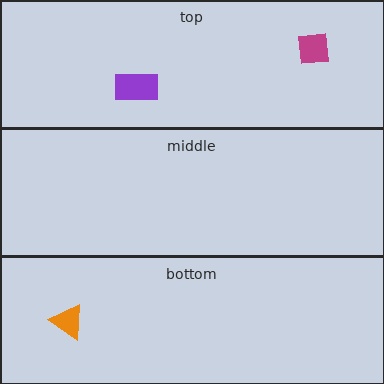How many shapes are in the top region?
2.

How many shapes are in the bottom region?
1.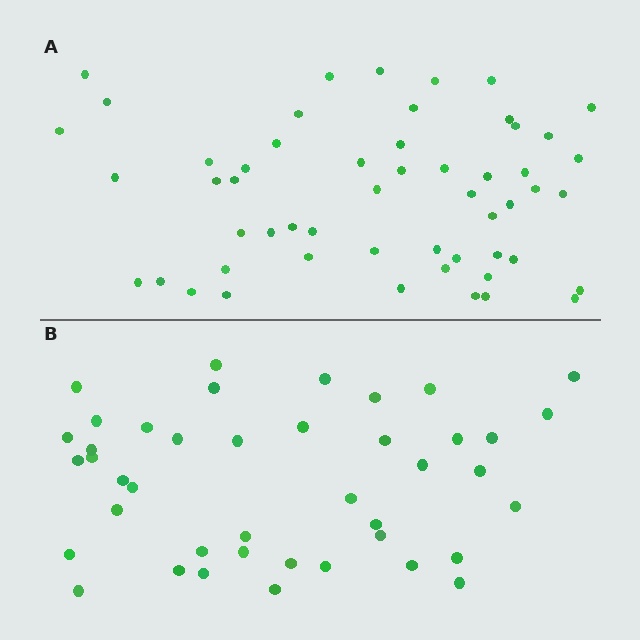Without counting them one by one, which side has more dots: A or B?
Region A (the top region) has more dots.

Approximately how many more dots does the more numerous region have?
Region A has roughly 12 or so more dots than region B.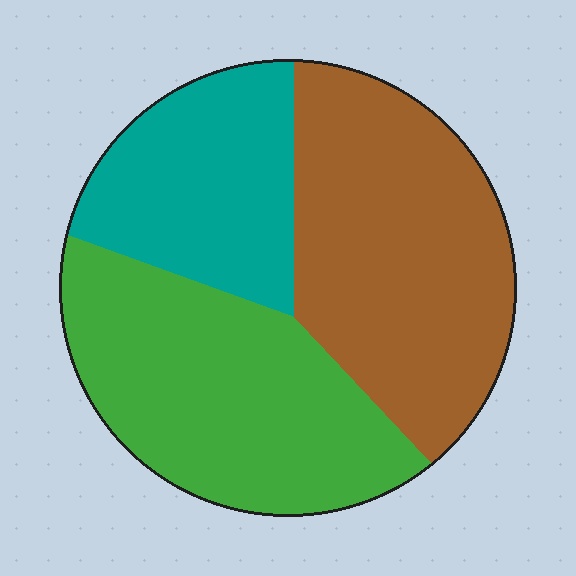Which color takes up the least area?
Teal, at roughly 25%.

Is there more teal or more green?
Green.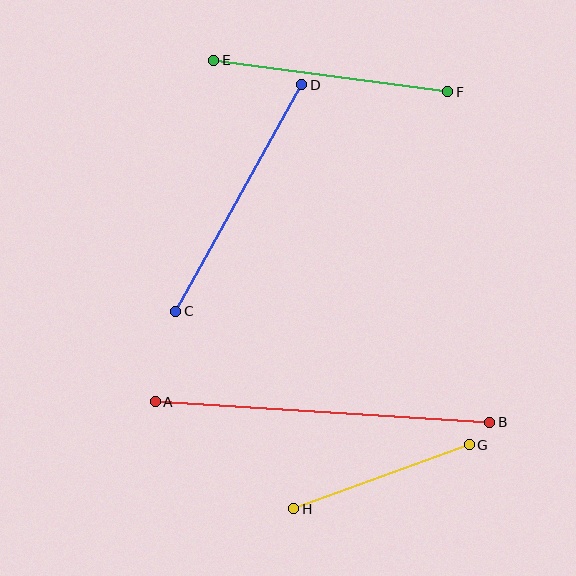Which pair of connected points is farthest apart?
Points A and B are farthest apart.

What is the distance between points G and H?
The distance is approximately 187 pixels.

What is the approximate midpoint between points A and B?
The midpoint is at approximately (323, 412) pixels.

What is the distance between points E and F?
The distance is approximately 236 pixels.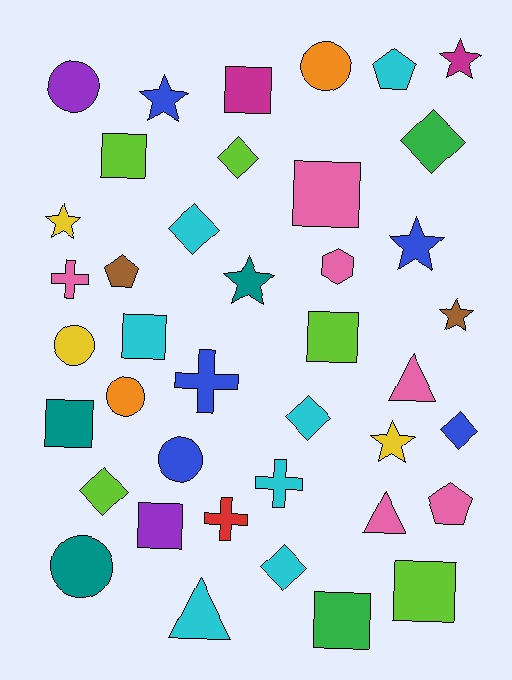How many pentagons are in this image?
There are 3 pentagons.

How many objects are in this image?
There are 40 objects.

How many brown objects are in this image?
There are 2 brown objects.